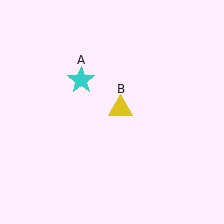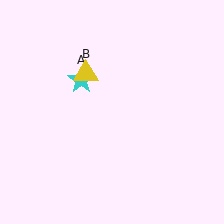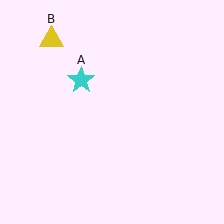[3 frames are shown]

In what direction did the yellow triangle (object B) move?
The yellow triangle (object B) moved up and to the left.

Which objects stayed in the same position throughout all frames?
Cyan star (object A) remained stationary.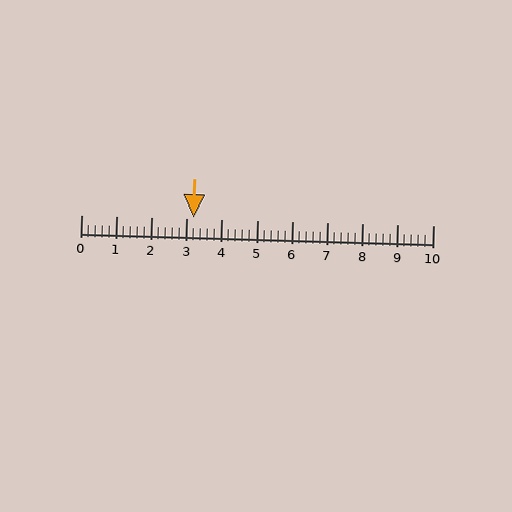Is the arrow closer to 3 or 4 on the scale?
The arrow is closer to 3.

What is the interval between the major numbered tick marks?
The major tick marks are spaced 1 units apart.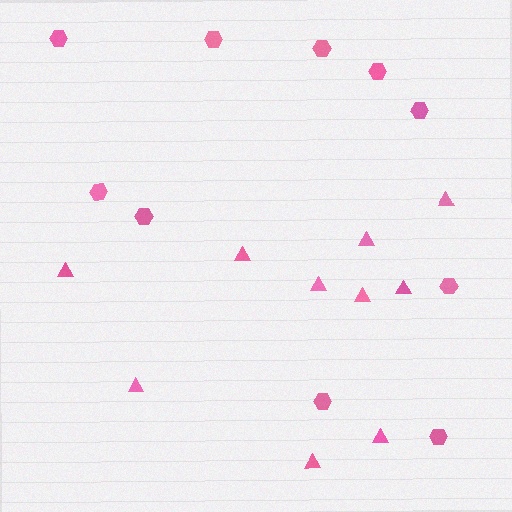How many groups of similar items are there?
There are 2 groups: one group of hexagons (10) and one group of triangles (10).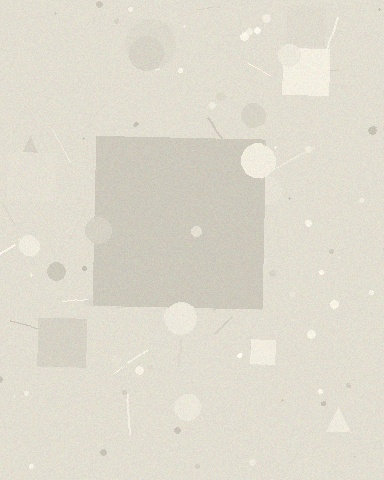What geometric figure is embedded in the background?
A square is embedded in the background.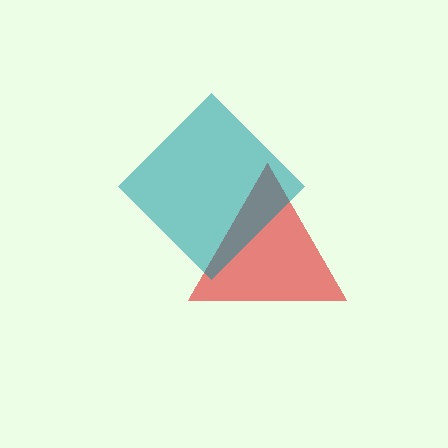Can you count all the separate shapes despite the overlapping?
Yes, there are 2 separate shapes.